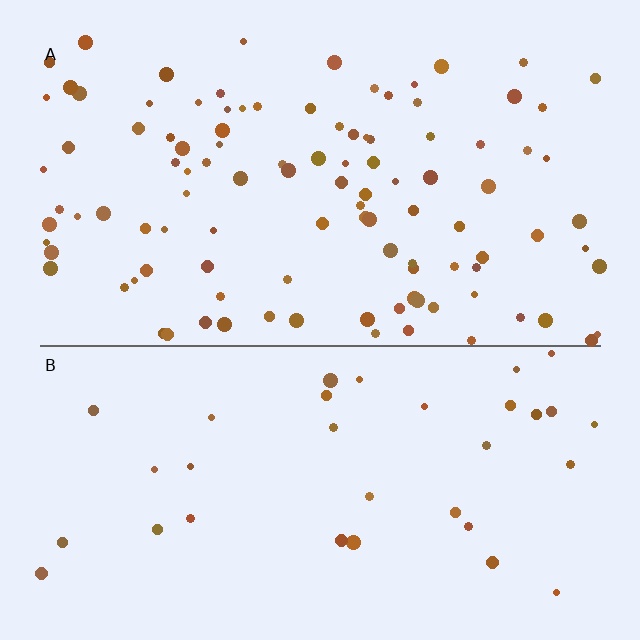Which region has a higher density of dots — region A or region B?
A (the top).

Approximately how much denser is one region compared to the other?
Approximately 3.1× — region A over region B.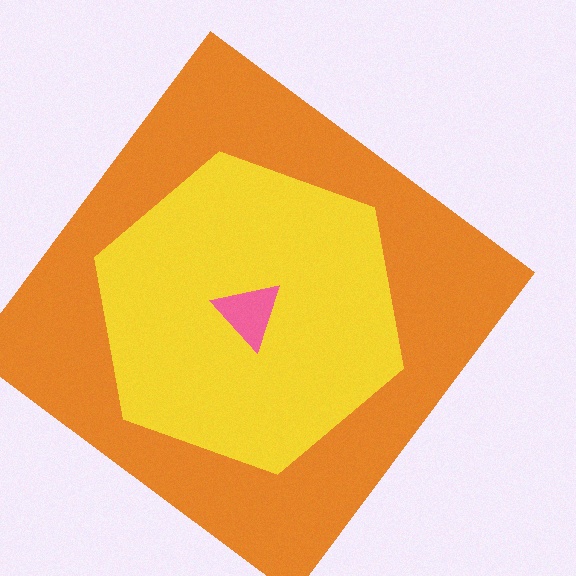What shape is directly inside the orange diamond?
The yellow hexagon.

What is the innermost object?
The pink triangle.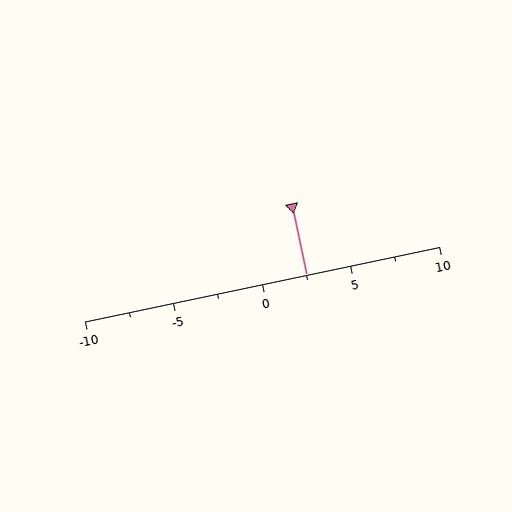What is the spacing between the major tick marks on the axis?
The major ticks are spaced 5 apart.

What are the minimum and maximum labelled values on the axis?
The axis runs from -10 to 10.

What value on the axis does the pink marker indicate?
The marker indicates approximately 2.5.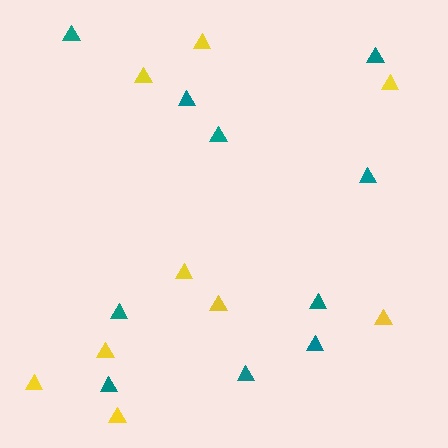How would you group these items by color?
There are 2 groups: one group of yellow triangles (9) and one group of teal triangles (10).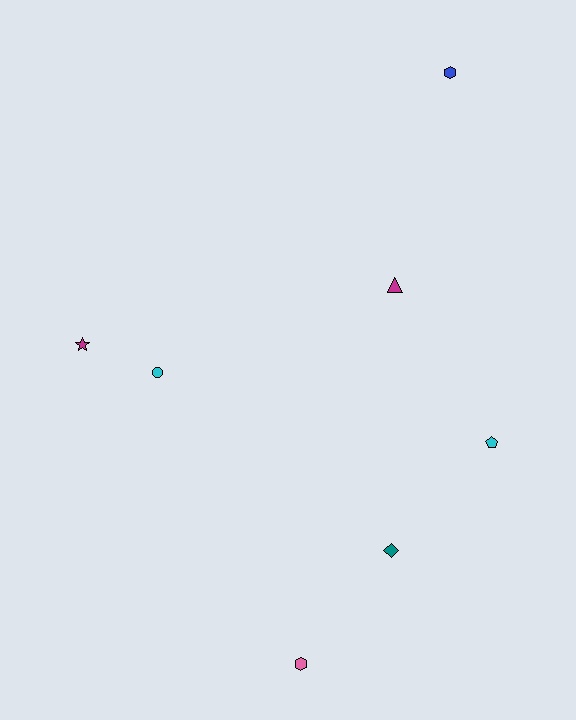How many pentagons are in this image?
There is 1 pentagon.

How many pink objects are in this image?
There is 1 pink object.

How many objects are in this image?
There are 7 objects.